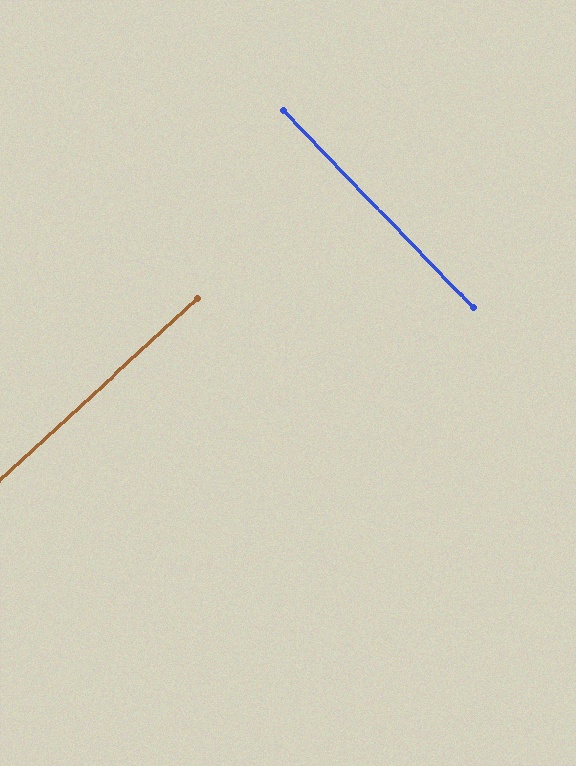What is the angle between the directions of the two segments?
Approximately 89 degrees.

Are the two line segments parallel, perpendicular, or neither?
Perpendicular — they meet at approximately 89°.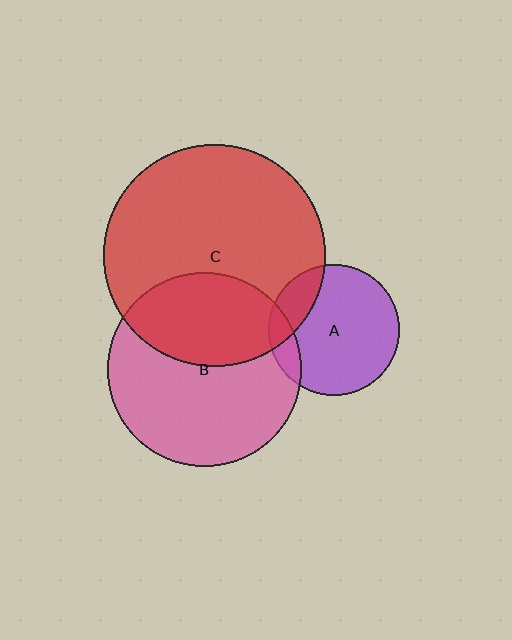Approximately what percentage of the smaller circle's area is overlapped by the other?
Approximately 40%.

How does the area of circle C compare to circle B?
Approximately 1.3 times.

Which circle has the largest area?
Circle C (red).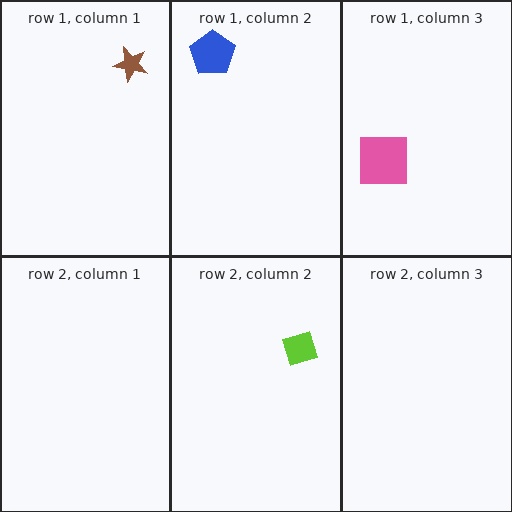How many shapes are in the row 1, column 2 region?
1.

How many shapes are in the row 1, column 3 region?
1.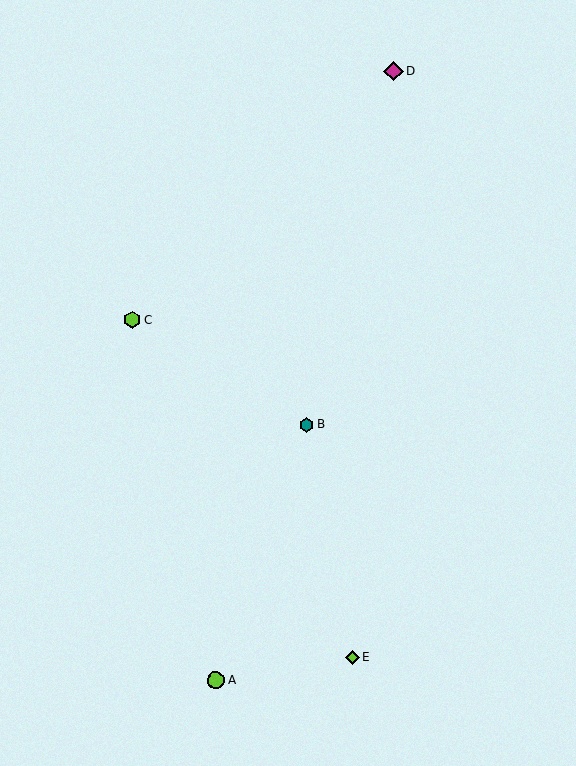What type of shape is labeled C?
Shape C is a lime hexagon.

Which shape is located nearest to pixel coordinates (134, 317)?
The lime hexagon (labeled C) at (132, 320) is nearest to that location.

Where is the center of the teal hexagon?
The center of the teal hexagon is at (306, 425).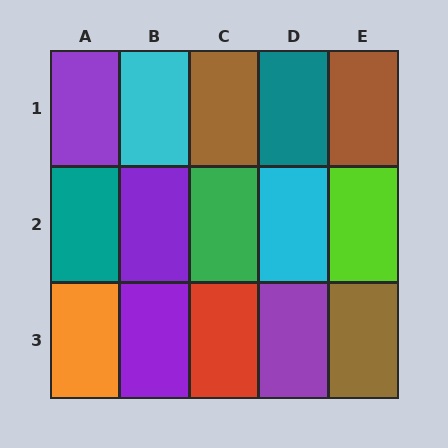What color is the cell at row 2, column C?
Green.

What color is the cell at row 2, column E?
Lime.